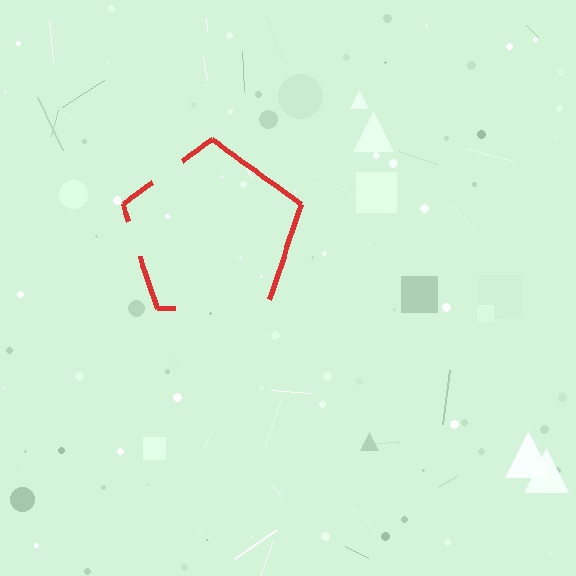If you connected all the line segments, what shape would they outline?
They would outline a pentagon.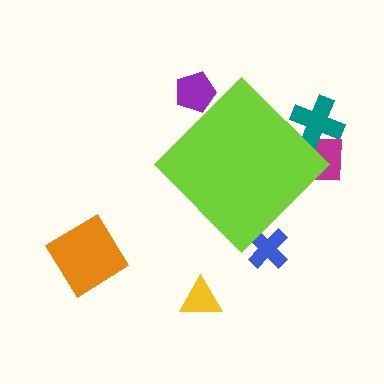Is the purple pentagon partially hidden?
Yes, the purple pentagon is partially hidden behind the lime diamond.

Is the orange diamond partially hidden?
No, the orange diamond is fully visible.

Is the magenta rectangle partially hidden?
Yes, the magenta rectangle is partially hidden behind the lime diamond.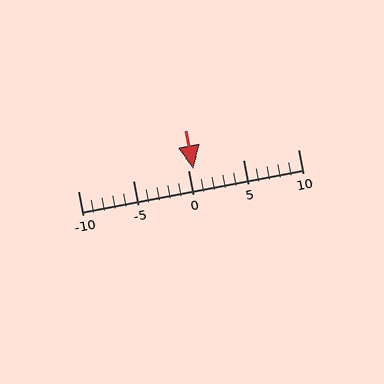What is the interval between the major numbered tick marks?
The major tick marks are spaced 5 units apart.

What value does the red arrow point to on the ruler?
The red arrow points to approximately 0.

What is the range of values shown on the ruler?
The ruler shows values from -10 to 10.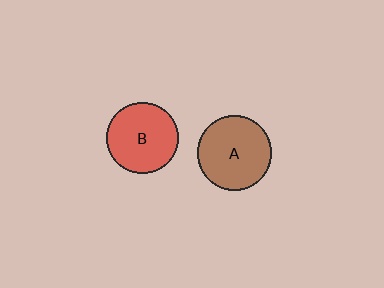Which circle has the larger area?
Circle A (brown).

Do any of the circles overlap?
No, none of the circles overlap.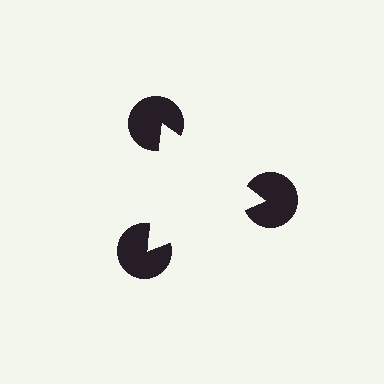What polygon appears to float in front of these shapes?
An illusory triangle — its edges are inferred from the aligned wedge cuts in the pac-man discs, not physically drawn.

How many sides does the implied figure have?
3 sides.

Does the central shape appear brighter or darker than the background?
It typically appears slightly brighter than the background, even though no actual brightness change is drawn.